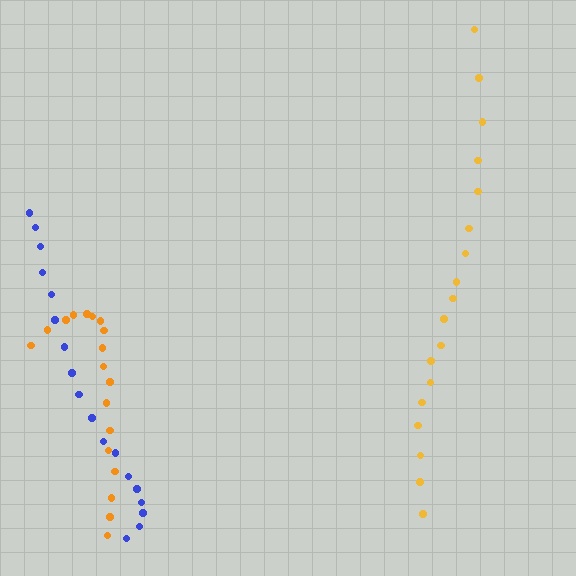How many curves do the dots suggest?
There are 3 distinct paths.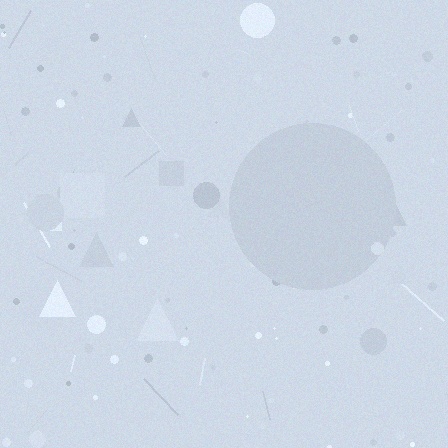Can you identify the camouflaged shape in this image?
The camouflaged shape is a circle.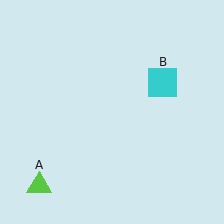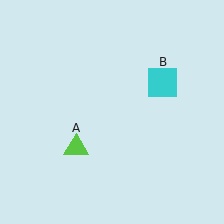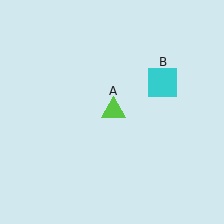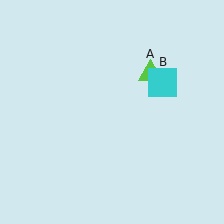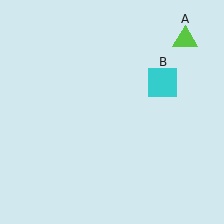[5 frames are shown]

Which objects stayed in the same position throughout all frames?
Cyan square (object B) remained stationary.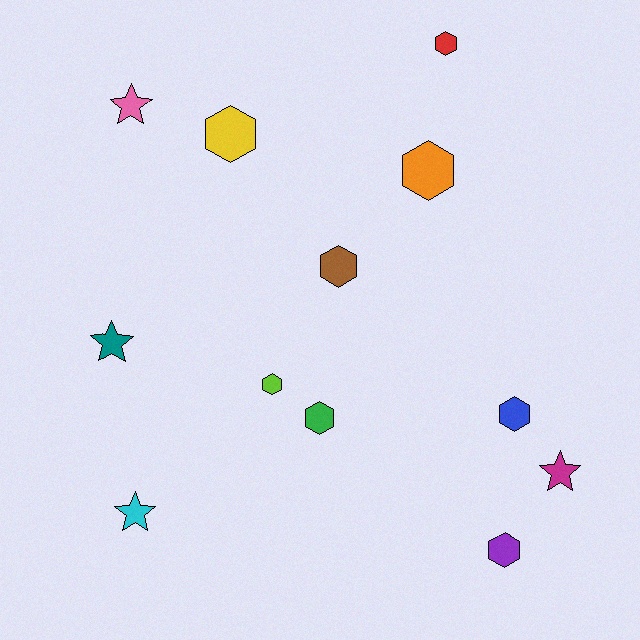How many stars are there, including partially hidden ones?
There are 4 stars.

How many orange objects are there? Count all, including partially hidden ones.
There is 1 orange object.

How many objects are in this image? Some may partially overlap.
There are 12 objects.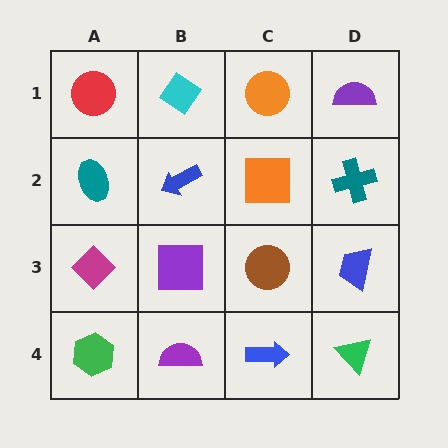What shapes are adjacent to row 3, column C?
An orange square (row 2, column C), a blue arrow (row 4, column C), a purple square (row 3, column B), a blue trapezoid (row 3, column D).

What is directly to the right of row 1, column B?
An orange circle.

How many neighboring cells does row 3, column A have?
3.